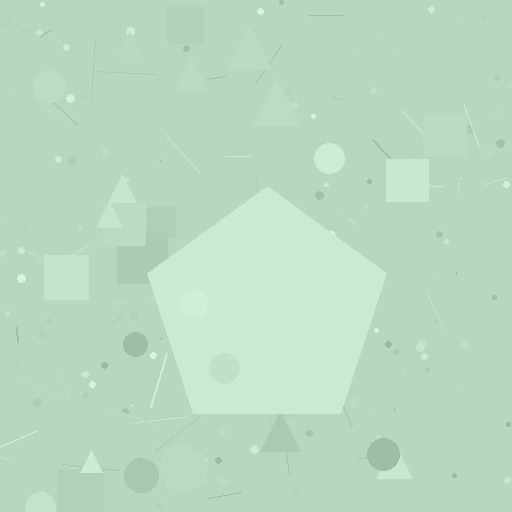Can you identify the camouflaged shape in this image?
The camouflaged shape is a pentagon.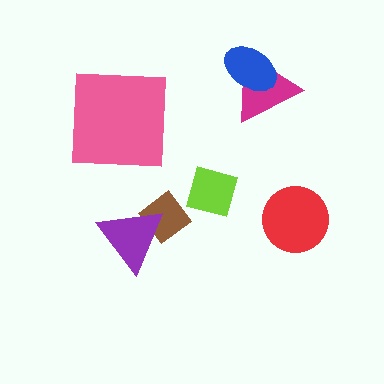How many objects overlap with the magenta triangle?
1 object overlaps with the magenta triangle.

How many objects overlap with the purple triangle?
1 object overlaps with the purple triangle.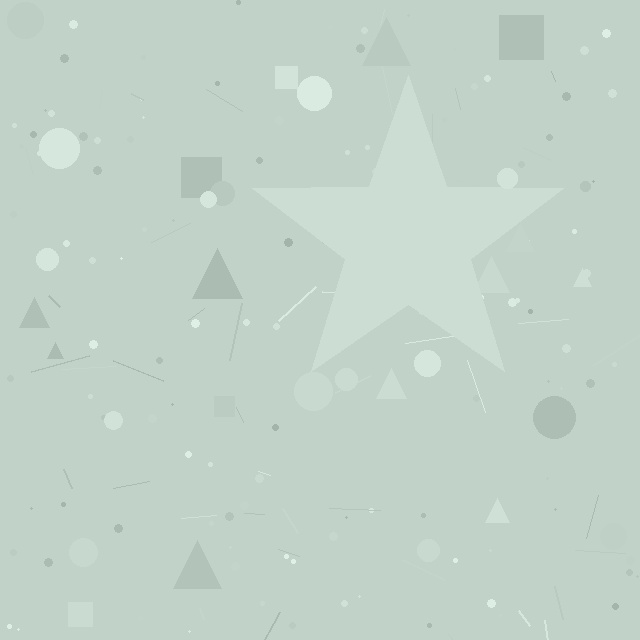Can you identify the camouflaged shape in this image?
The camouflaged shape is a star.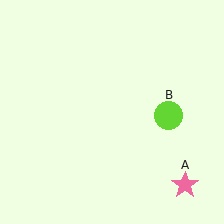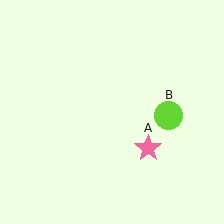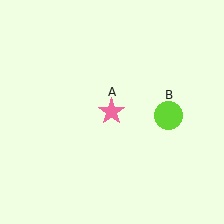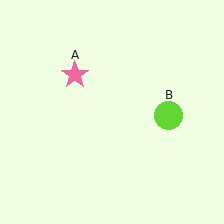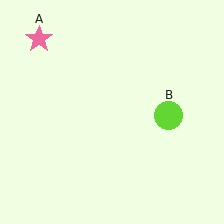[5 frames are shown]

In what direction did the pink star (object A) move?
The pink star (object A) moved up and to the left.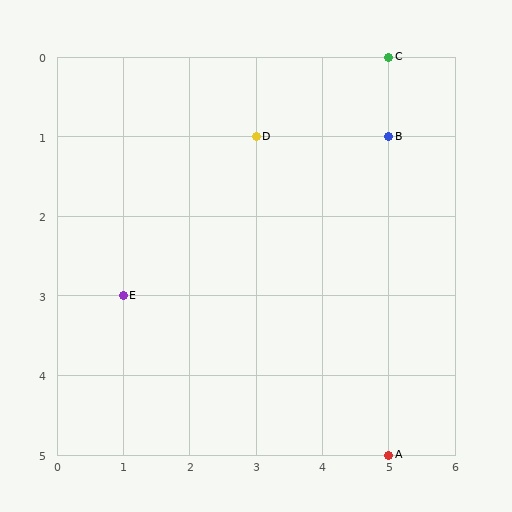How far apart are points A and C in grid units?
Points A and C are 5 rows apart.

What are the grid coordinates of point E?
Point E is at grid coordinates (1, 3).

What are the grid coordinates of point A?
Point A is at grid coordinates (5, 5).